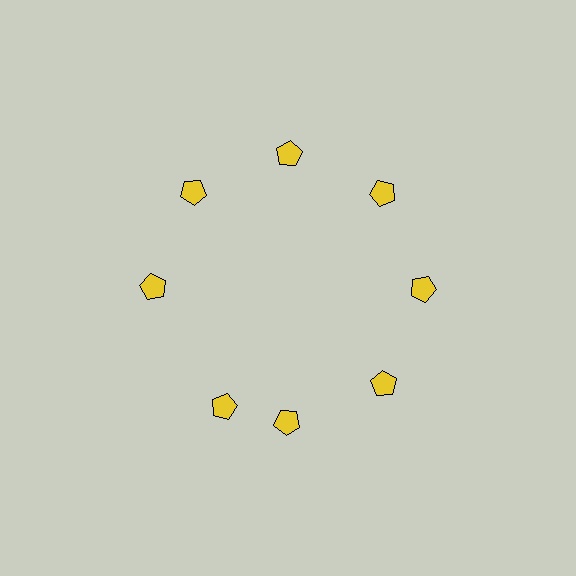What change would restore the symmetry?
The symmetry would be restored by rotating it back into even spacing with its neighbors so that all 8 pentagons sit at equal angles and equal distance from the center.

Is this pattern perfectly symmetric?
No. The 8 yellow pentagons are arranged in a ring, but one element near the 8 o'clock position is rotated out of alignment along the ring, breaking the 8-fold rotational symmetry.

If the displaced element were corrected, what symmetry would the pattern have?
It would have 8-fold rotational symmetry — the pattern would map onto itself every 45 degrees.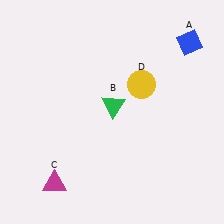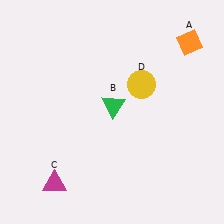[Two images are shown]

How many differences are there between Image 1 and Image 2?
There is 1 difference between the two images.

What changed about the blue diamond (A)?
In Image 1, A is blue. In Image 2, it changed to orange.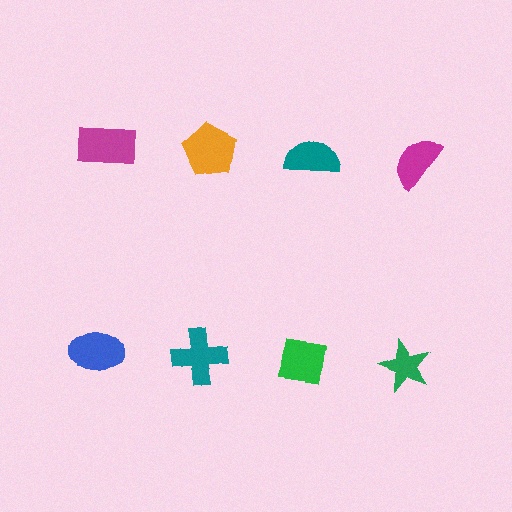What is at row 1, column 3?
A teal semicircle.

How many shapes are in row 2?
4 shapes.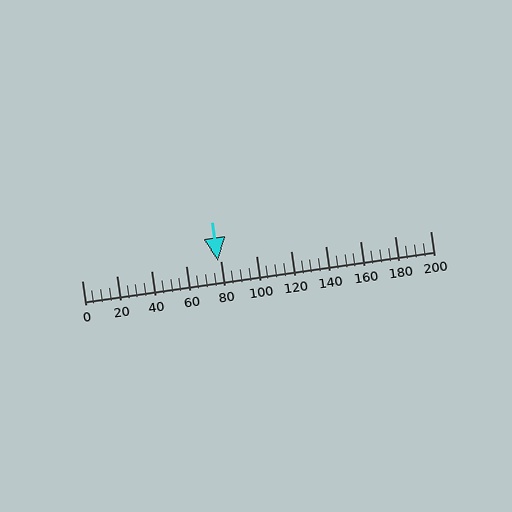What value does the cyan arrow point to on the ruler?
The cyan arrow points to approximately 78.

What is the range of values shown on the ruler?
The ruler shows values from 0 to 200.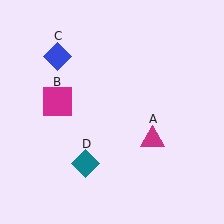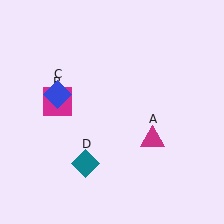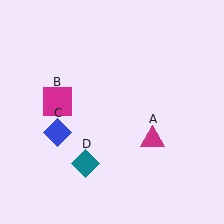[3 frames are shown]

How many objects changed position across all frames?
1 object changed position: blue diamond (object C).